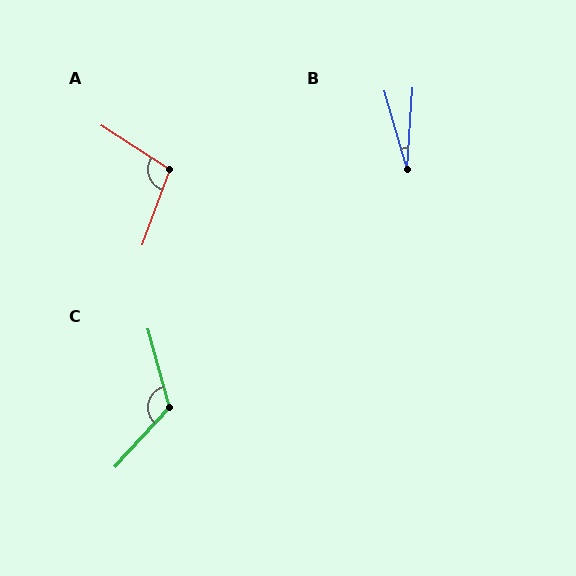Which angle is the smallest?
B, at approximately 20 degrees.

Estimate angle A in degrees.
Approximately 103 degrees.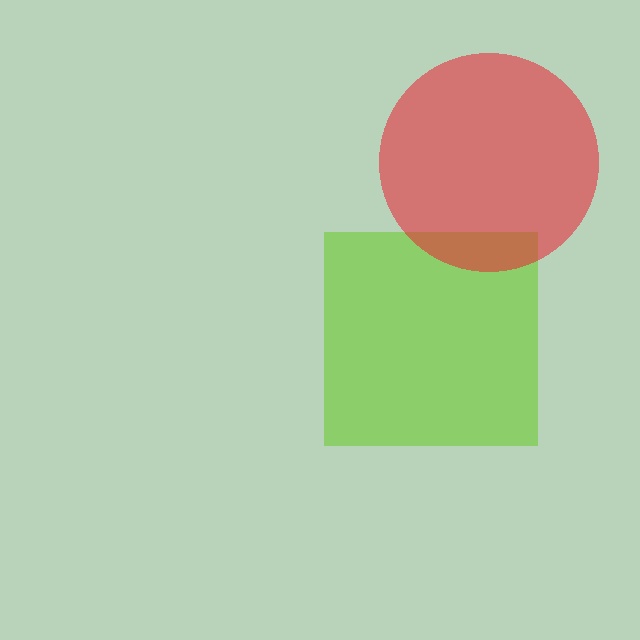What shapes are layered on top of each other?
The layered shapes are: a lime square, a red circle.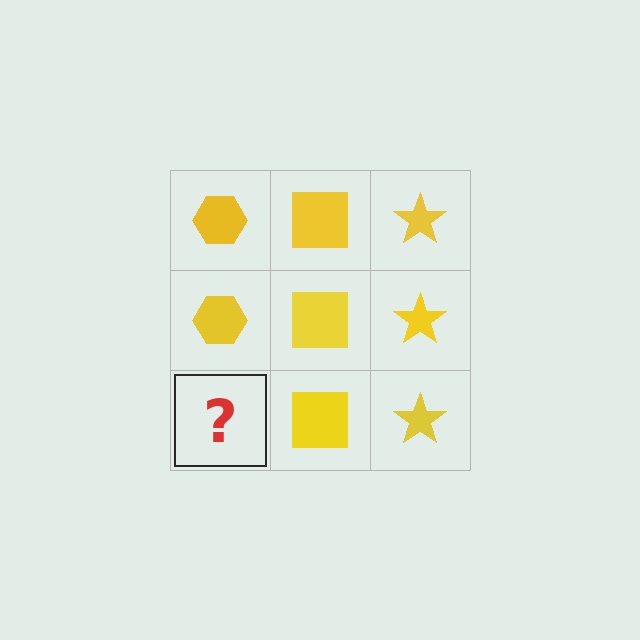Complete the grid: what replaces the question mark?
The question mark should be replaced with a yellow hexagon.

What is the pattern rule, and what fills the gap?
The rule is that each column has a consistent shape. The gap should be filled with a yellow hexagon.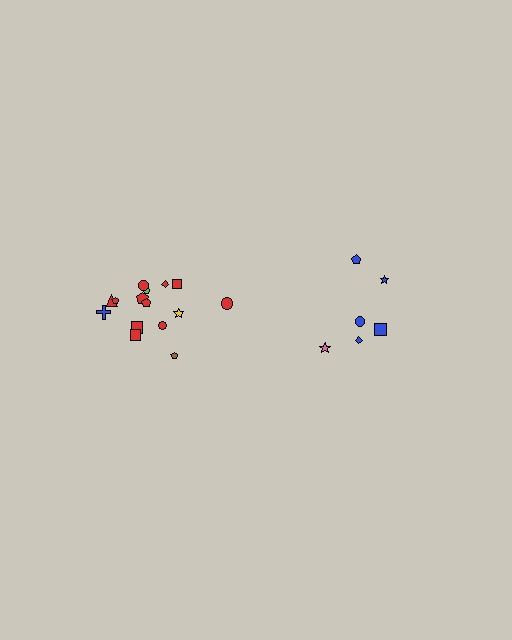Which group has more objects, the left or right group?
The left group.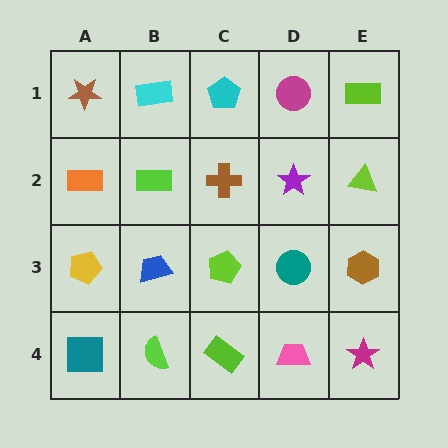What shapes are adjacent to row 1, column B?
A lime rectangle (row 2, column B), a brown star (row 1, column A), a cyan pentagon (row 1, column C).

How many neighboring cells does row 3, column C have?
4.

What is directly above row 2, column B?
A cyan rectangle.